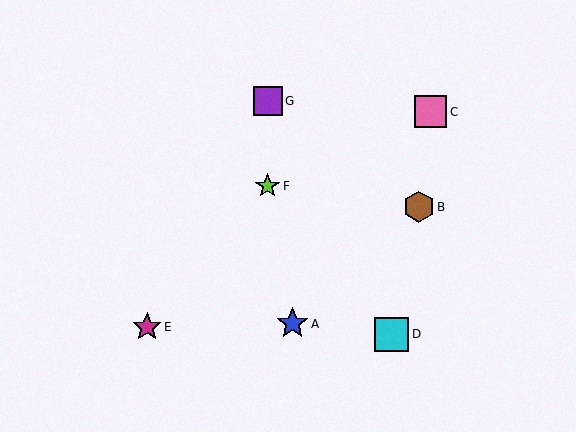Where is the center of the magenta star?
The center of the magenta star is at (147, 327).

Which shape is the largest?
The cyan square (labeled D) is the largest.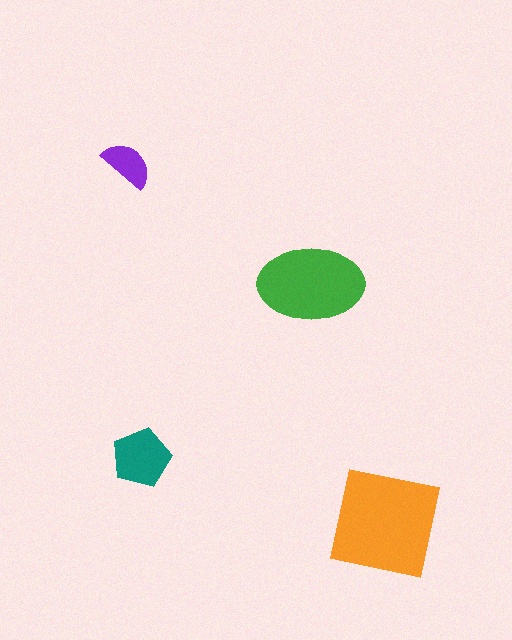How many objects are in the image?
There are 4 objects in the image.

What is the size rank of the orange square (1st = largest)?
1st.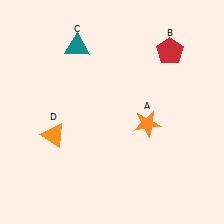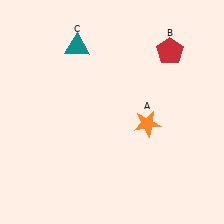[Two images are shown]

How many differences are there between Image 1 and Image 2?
There is 1 difference between the two images.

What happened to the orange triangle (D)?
The orange triangle (D) was removed in Image 2. It was in the bottom-left area of Image 1.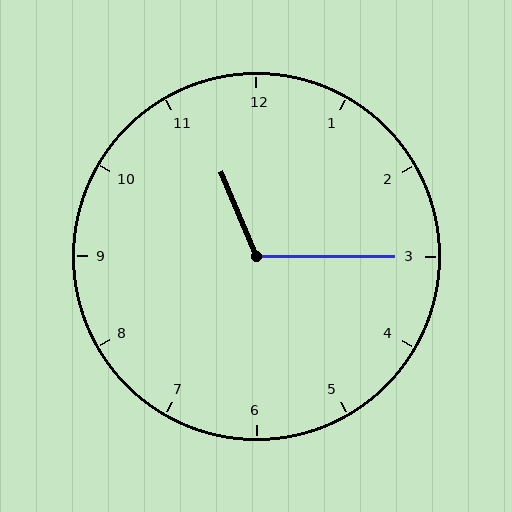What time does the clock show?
11:15.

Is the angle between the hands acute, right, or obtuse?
It is obtuse.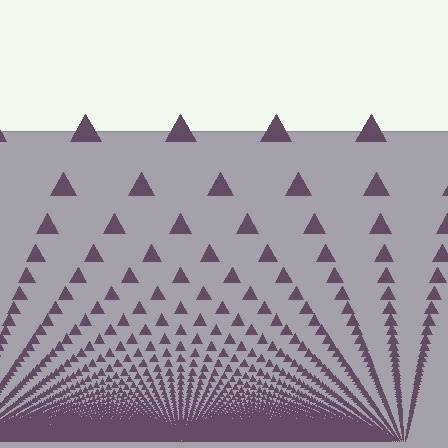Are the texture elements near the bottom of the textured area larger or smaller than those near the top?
Smaller. The gradient is inverted — elements near the bottom are smaller and denser.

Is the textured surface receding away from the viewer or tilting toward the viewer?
The surface appears to tilt toward the viewer. Texture elements get larger and sparser toward the top.